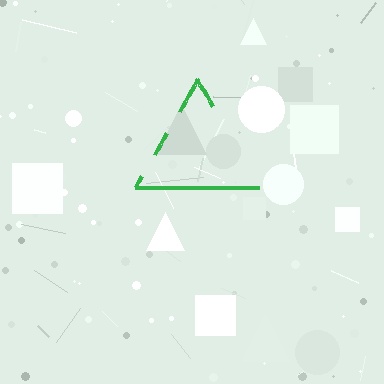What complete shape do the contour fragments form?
The contour fragments form a triangle.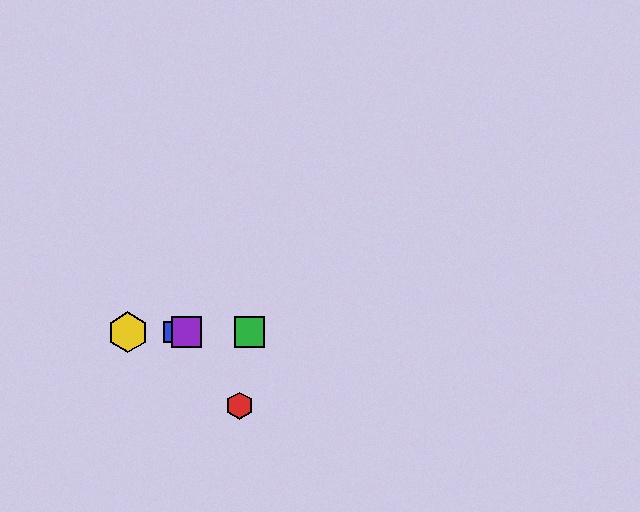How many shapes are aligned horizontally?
4 shapes (the blue square, the green square, the yellow hexagon, the purple square) are aligned horizontally.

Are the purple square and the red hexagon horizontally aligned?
No, the purple square is at y≈332 and the red hexagon is at y≈406.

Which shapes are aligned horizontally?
The blue square, the green square, the yellow hexagon, the purple square are aligned horizontally.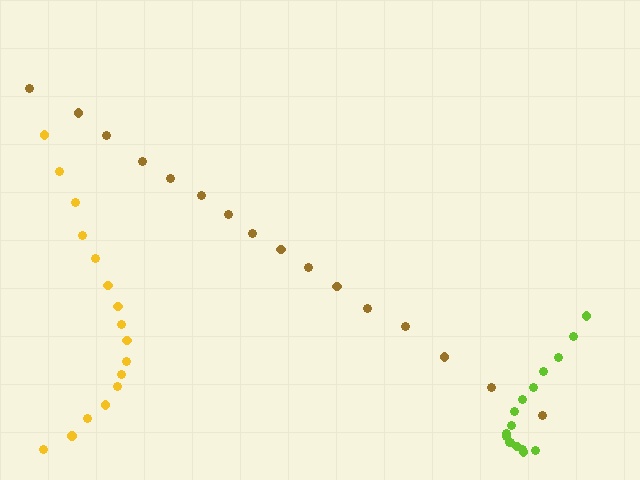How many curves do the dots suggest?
There are 3 distinct paths.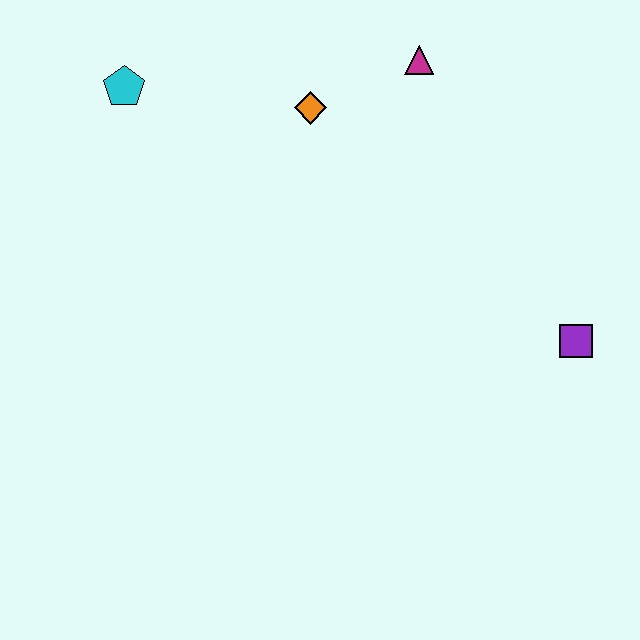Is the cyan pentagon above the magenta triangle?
No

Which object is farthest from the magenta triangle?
The purple square is farthest from the magenta triangle.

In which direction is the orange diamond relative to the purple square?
The orange diamond is to the left of the purple square.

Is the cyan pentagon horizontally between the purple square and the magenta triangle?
No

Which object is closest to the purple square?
The magenta triangle is closest to the purple square.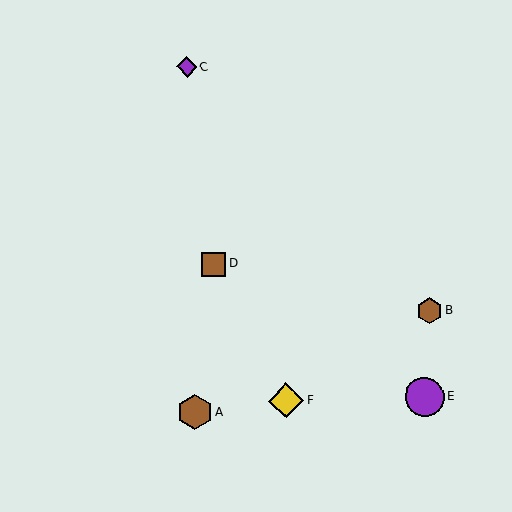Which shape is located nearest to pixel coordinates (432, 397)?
The purple circle (labeled E) at (424, 397) is nearest to that location.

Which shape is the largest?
The purple circle (labeled E) is the largest.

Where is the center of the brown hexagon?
The center of the brown hexagon is at (195, 412).